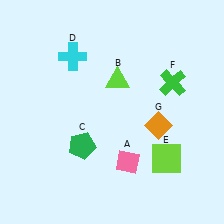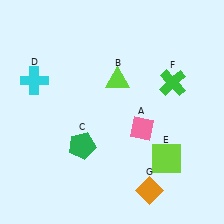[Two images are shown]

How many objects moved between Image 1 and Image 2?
3 objects moved between the two images.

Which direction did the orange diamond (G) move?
The orange diamond (G) moved down.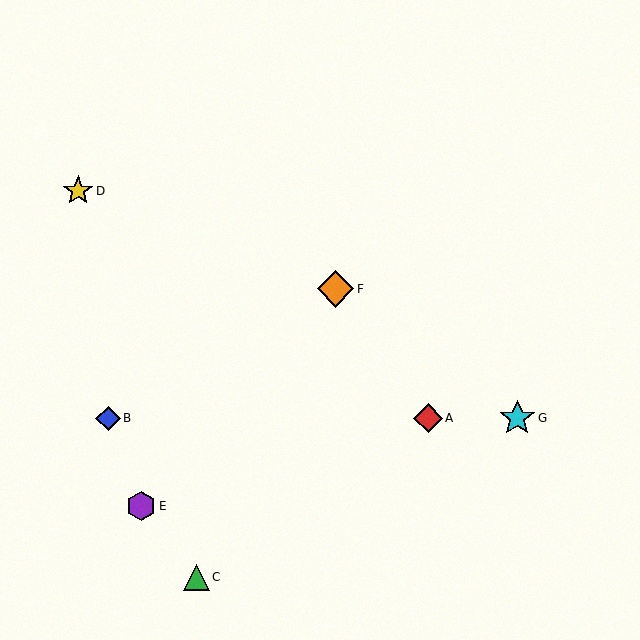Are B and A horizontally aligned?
Yes, both are at y≈418.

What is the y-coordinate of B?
Object B is at y≈418.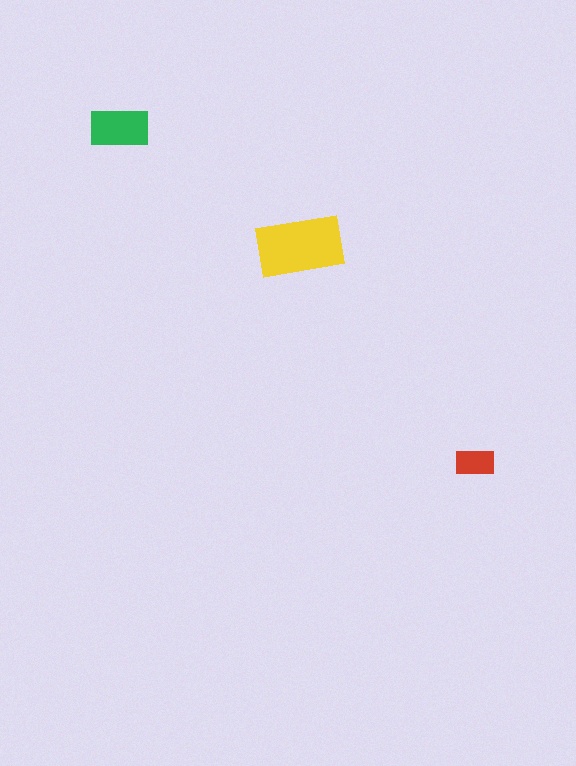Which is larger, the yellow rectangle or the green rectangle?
The yellow one.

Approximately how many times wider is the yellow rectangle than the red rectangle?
About 2 times wider.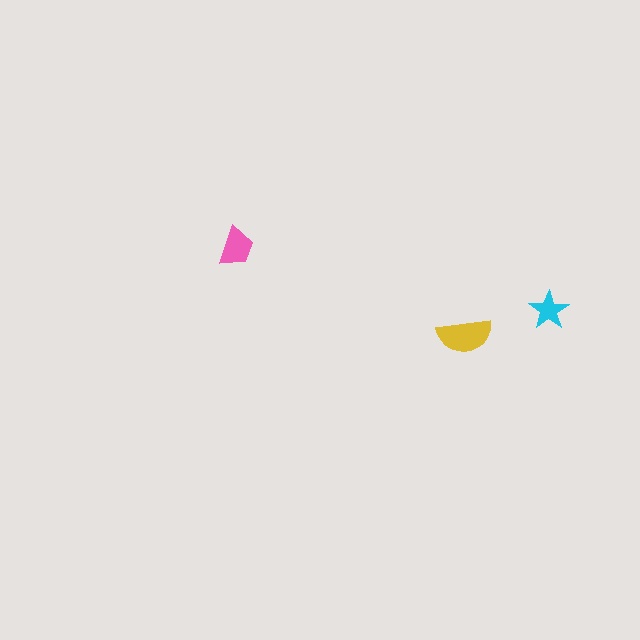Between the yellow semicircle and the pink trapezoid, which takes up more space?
The yellow semicircle.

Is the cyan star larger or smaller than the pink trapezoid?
Smaller.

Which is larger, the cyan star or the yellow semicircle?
The yellow semicircle.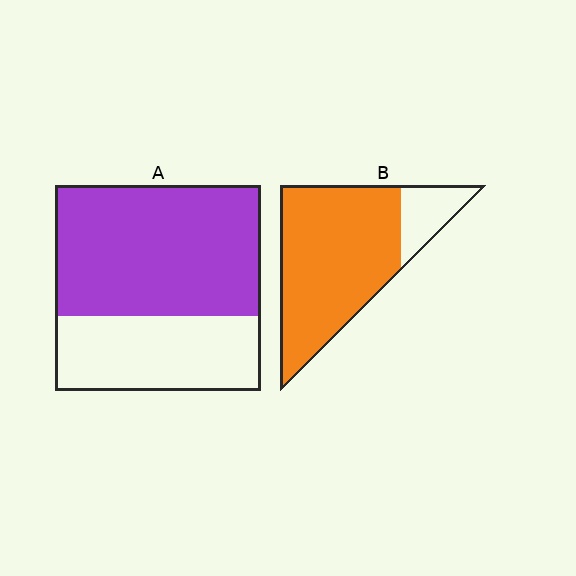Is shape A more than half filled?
Yes.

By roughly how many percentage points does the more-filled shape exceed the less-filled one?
By roughly 20 percentage points (B over A).